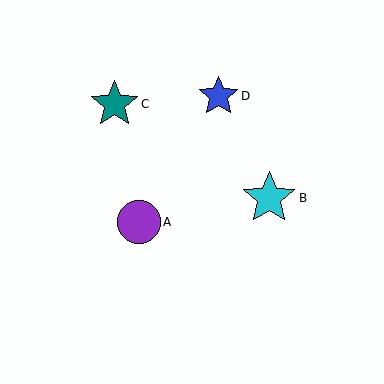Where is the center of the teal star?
The center of the teal star is at (115, 104).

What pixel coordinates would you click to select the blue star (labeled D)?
Click at (218, 96) to select the blue star D.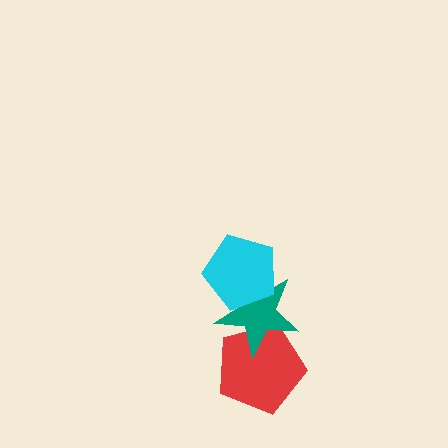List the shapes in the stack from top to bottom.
From top to bottom: the cyan pentagon, the teal star, the red pentagon.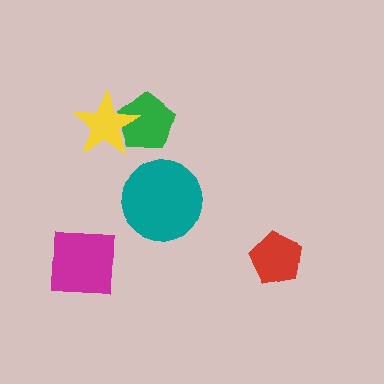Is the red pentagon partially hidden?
No, no other shape covers it.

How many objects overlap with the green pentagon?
1 object overlaps with the green pentagon.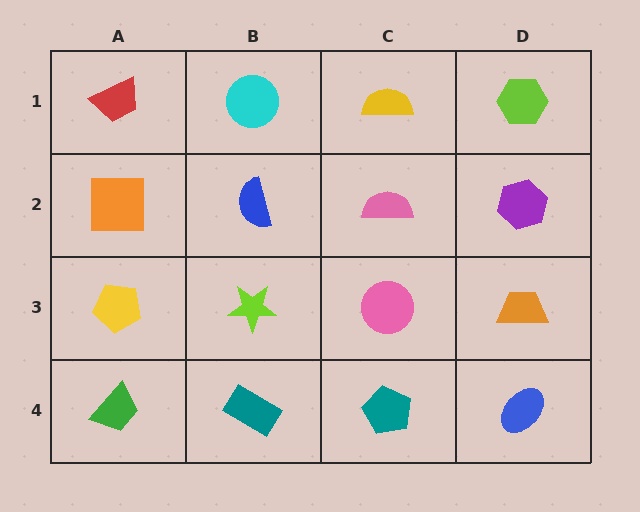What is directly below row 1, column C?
A pink semicircle.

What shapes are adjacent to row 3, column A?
An orange square (row 2, column A), a green trapezoid (row 4, column A), a lime star (row 3, column B).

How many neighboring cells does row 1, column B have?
3.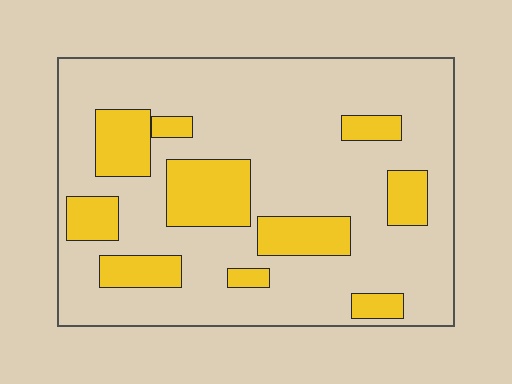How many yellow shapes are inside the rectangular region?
10.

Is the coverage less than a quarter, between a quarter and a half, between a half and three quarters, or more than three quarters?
Less than a quarter.